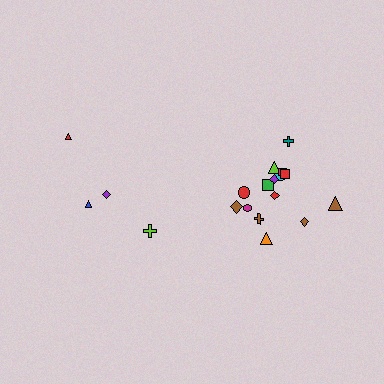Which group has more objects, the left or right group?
The right group.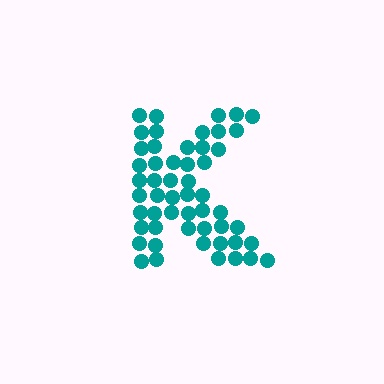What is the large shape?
The large shape is the letter K.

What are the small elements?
The small elements are circles.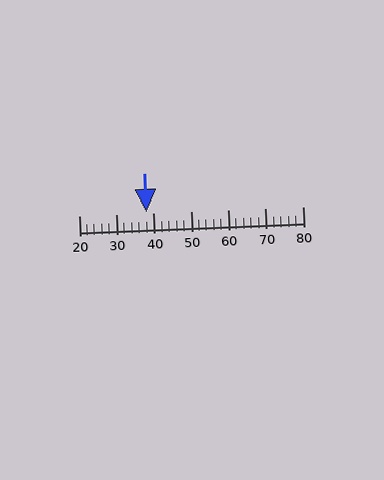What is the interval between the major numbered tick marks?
The major tick marks are spaced 10 units apart.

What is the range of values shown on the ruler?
The ruler shows values from 20 to 80.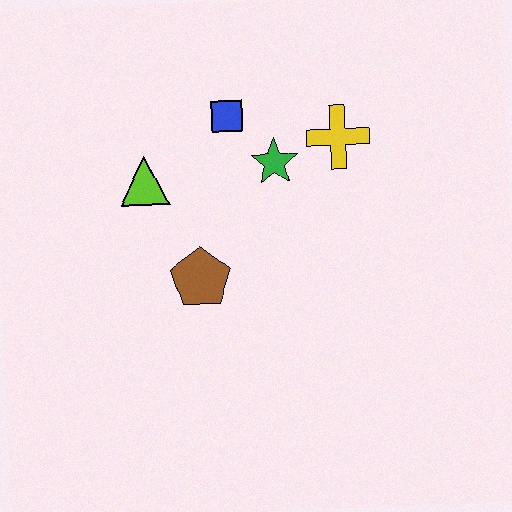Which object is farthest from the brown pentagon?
The yellow cross is farthest from the brown pentagon.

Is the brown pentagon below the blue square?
Yes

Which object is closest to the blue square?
The green star is closest to the blue square.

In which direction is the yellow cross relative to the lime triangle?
The yellow cross is to the right of the lime triangle.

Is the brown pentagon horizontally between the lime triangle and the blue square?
Yes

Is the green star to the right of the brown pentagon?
Yes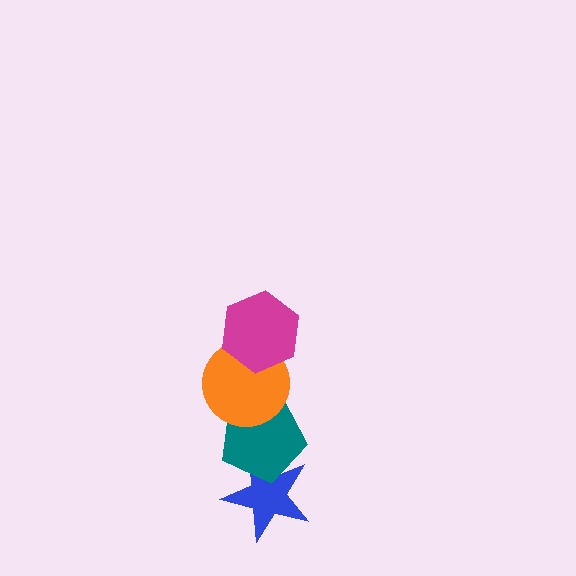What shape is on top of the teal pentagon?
The orange circle is on top of the teal pentagon.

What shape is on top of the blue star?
The teal pentagon is on top of the blue star.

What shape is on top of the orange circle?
The magenta hexagon is on top of the orange circle.